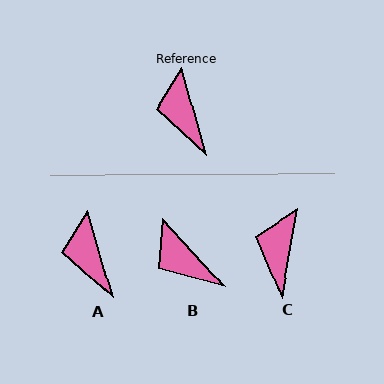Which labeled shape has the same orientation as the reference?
A.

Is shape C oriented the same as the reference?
No, it is off by about 26 degrees.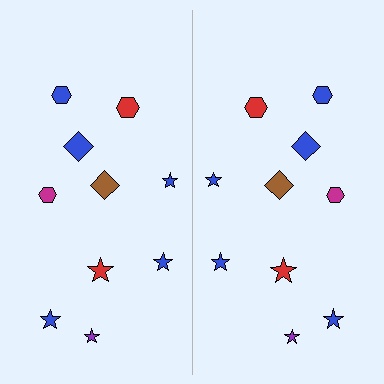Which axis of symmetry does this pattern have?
The pattern has a vertical axis of symmetry running through the center of the image.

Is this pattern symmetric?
Yes, this pattern has bilateral (reflection) symmetry.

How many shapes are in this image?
There are 20 shapes in this image.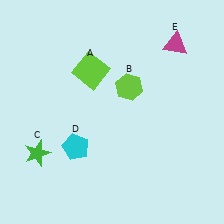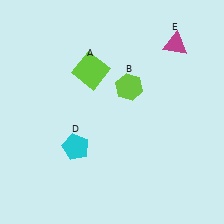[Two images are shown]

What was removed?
The green star (C) was removed in Image 2.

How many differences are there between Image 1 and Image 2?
There is 1 difference between the two images.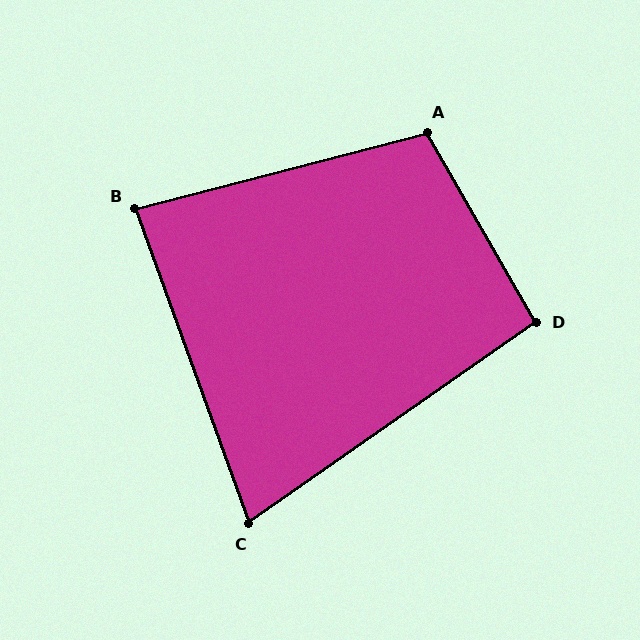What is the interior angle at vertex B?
Approximately 85 degrees (acute).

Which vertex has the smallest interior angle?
C, at approximately 75 degrees.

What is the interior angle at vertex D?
Approximately 95 degrees (obtuse).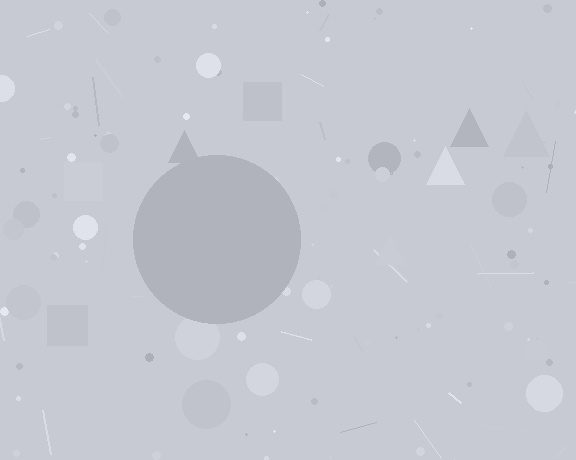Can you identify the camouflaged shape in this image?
The camouflaged shape is a circle.